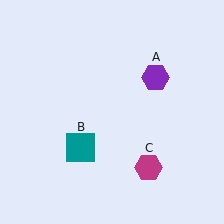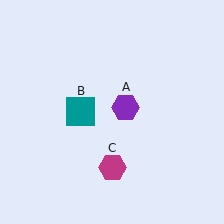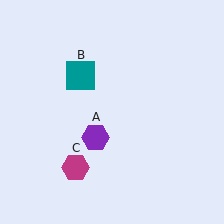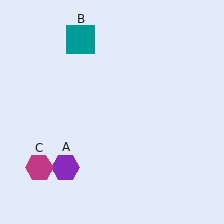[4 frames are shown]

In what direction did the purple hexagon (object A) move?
The purple hexagon (object A) moved down and to the left.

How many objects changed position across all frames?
3 objects changed position: purple hexagon (object A), teal square (object B), magenta hexagon (object C).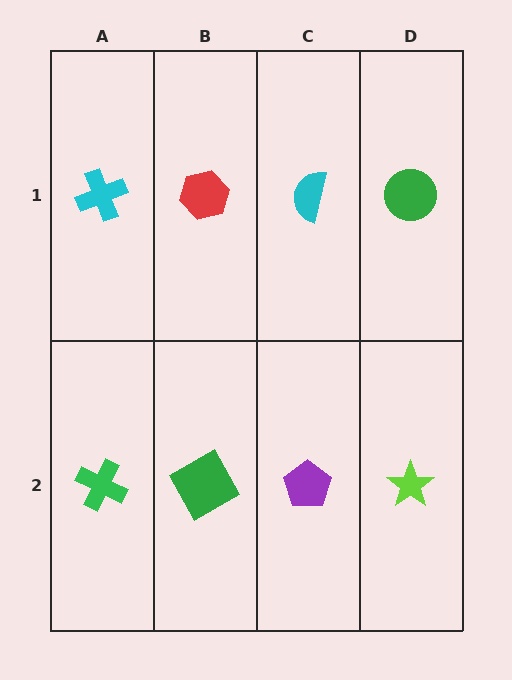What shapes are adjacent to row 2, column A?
A cyan cross (row 1, column A), a green square (row 2, column B).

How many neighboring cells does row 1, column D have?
2.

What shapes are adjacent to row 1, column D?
A lime star (row 2, column D), a cyan semicircle (row 1, column C).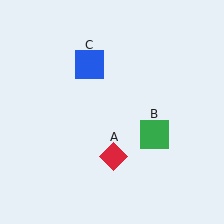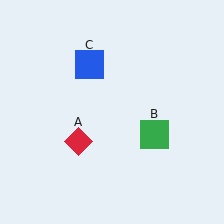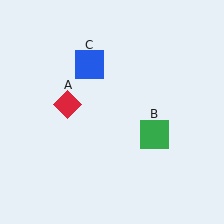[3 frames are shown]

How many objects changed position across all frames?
1 object changed position: red diamond (object A).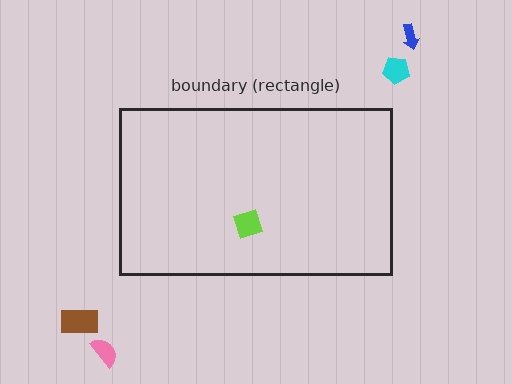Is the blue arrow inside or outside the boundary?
Outside.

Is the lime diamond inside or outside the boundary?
Inside.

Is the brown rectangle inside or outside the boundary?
Outside.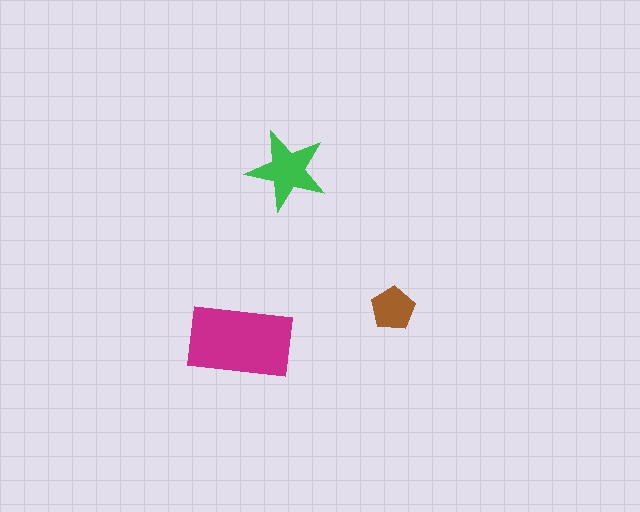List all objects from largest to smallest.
The magenta rectangle, the green star, the brown pentagon.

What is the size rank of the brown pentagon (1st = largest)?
3rd.